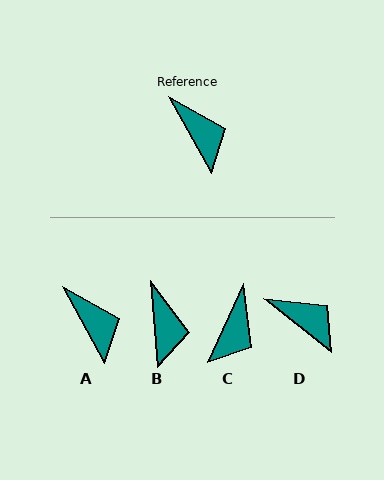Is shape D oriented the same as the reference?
No, it is off by about 23 degrees.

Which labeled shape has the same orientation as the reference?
A.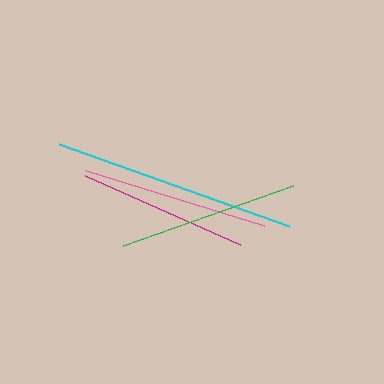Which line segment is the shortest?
The magenta line is the shortest at approximately 169 pixels.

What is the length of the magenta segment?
The magenta segment is approximately 169 pixels long.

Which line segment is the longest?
The cyan line is the longest at approximately 244 pixels.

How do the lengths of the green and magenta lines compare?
The green and magenta lines are approximately the same length.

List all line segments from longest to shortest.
From longest to shortest: cyan, pink, green, magenta.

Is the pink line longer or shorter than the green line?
The pink line is longer than the green line.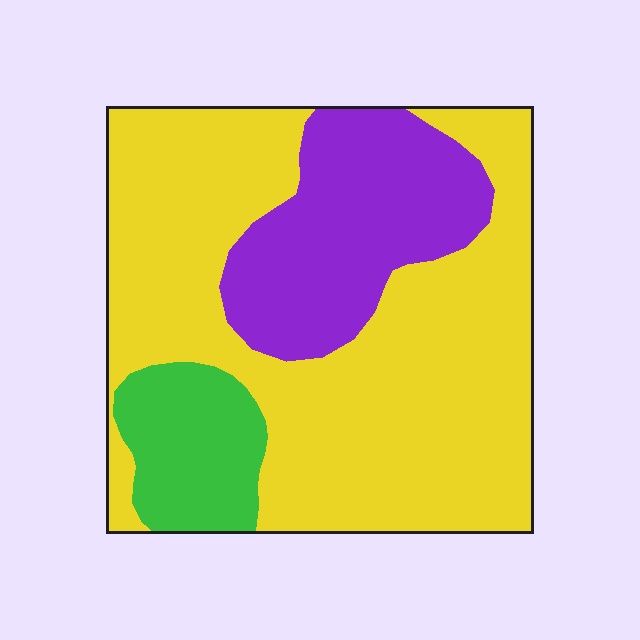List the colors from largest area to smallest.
From largest to smallest: yellow, purple, green.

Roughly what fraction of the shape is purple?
Purple covers around 25% of the shape.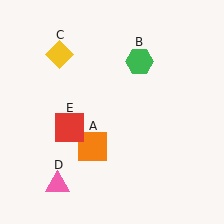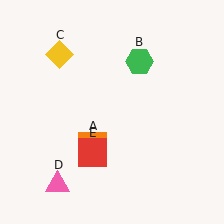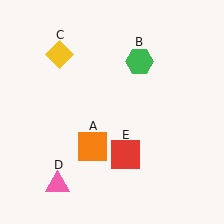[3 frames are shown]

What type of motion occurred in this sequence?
The red square (object E) rotated counterclockwise around the center of the scene.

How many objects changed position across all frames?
1 object changed position: red square (object E).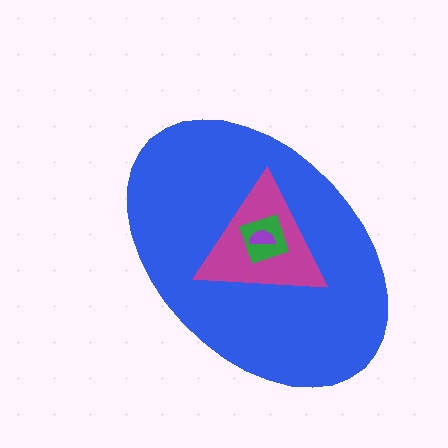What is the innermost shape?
The purple semicircle.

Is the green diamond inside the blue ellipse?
Yes.